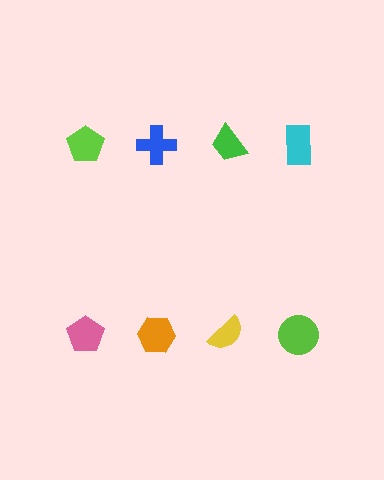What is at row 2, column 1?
A pink pentagon.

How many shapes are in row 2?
4 shapes.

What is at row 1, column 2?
A blue cross.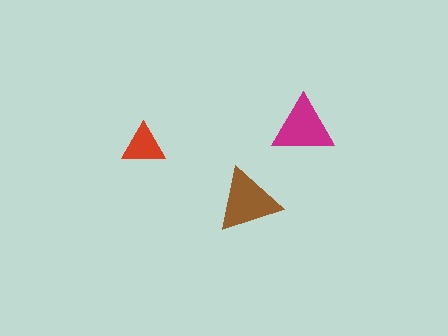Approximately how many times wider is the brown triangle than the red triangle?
About 1.5 times wider.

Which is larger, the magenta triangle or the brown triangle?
The brown one.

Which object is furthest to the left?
The red triangle is leftmost.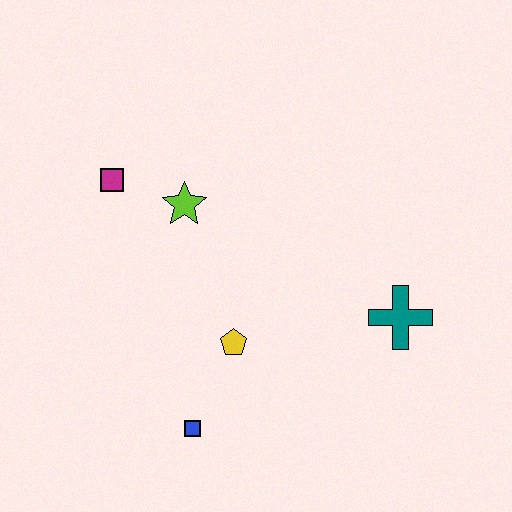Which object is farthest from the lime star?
The teal cross is farthest from the lime star.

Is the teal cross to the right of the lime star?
Yes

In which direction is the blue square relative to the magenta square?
The blue square is below the magenta square.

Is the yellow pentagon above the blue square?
Yes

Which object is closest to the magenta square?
The lime star is closest to the magenta square.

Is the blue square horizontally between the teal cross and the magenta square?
Yes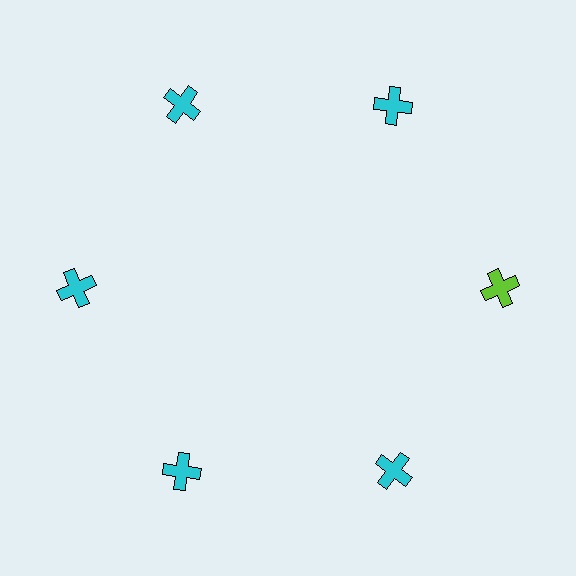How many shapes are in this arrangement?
There are 6 shapes arranged in a ring pattern.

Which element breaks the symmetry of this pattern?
The lime cross at roughly the 3 o'clock position breaks the symmetry. All other shapes are cyan crosses.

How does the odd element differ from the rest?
It has a different color: lime instead of cyan.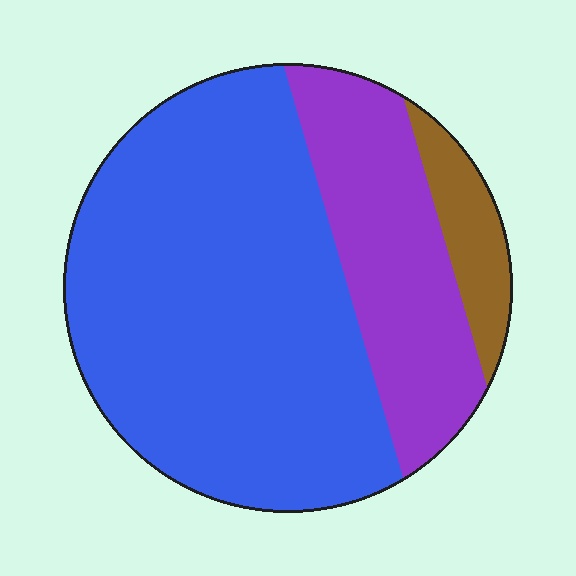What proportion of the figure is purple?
Purple takes up about one quarter (1/4) of the figure.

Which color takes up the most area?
Blue, at roughly 65%.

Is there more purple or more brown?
Purple.